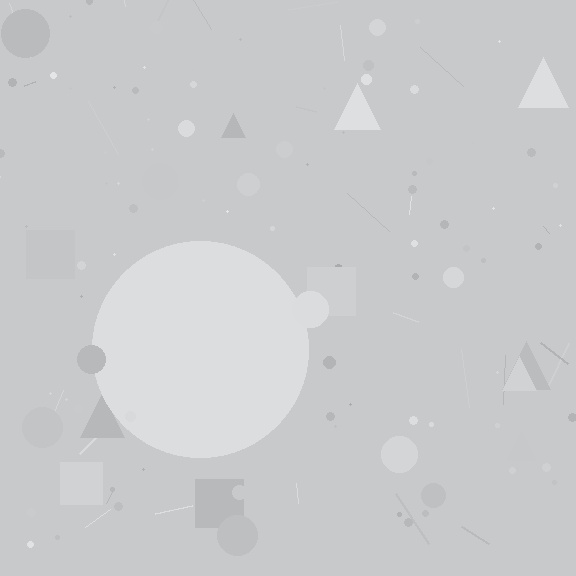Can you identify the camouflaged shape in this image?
The camouflaged shape is a circle.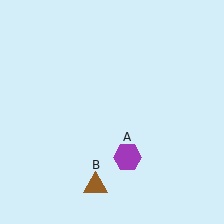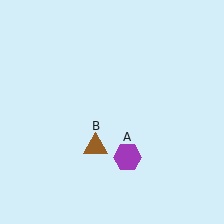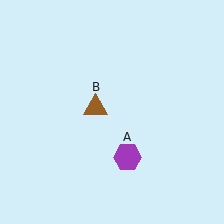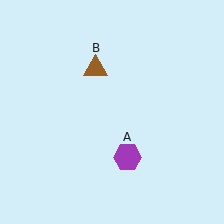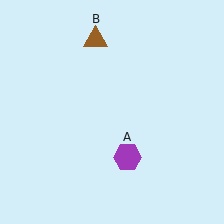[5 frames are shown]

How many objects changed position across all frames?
1 object changed position: brown triangle (object B).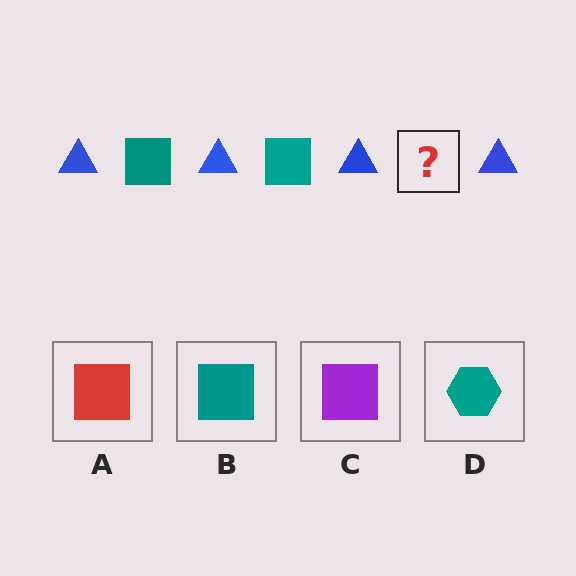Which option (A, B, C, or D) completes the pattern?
B.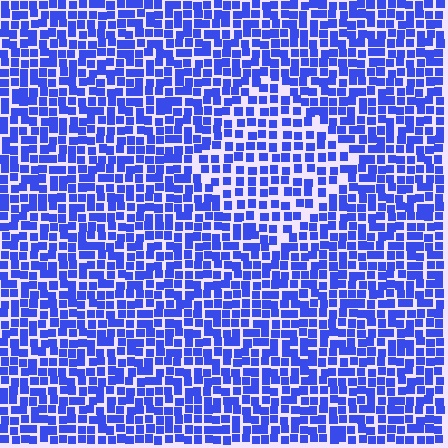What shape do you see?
I see a diamond.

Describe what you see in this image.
The image contains small blue elements arranged at two different densities. A diamond-shaped region is visible where the elements are less densely packed than the surrounding area.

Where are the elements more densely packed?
The elements are more densely packed outside the diamond boundary.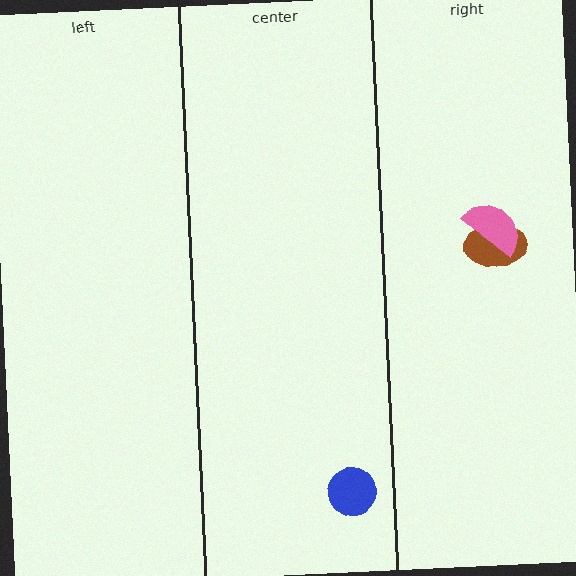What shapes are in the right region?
The brown ellipse, the pink semicircle.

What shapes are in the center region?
The blue circle.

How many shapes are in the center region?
1.